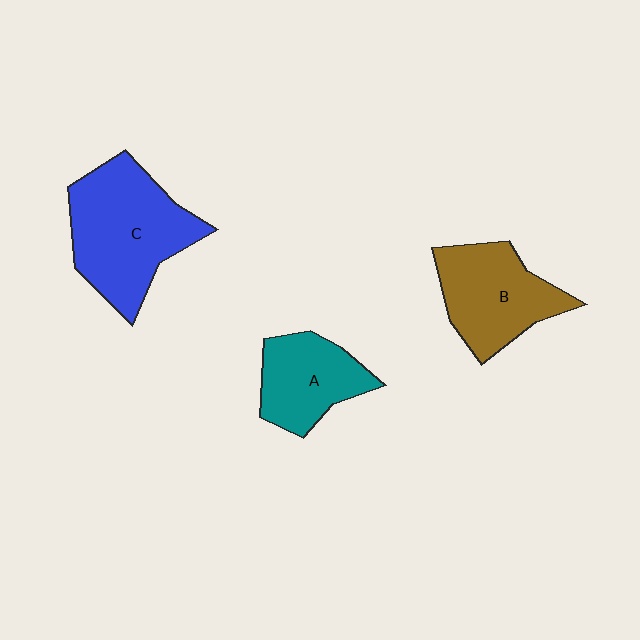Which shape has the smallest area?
Shape A (teal).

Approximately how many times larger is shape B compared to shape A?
Approximately 1.2 times.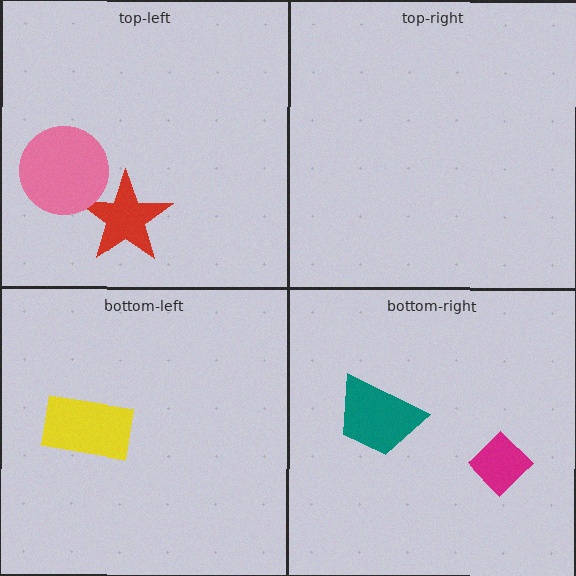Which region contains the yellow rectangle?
The bottom-left region.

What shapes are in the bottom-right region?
The magenta diamond, the teal trapezoid.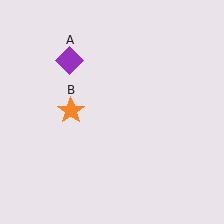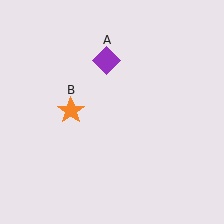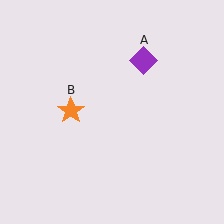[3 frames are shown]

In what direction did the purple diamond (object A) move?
The purple diamond (object A) moved right.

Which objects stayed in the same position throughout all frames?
Orange star (object B) remained stationary.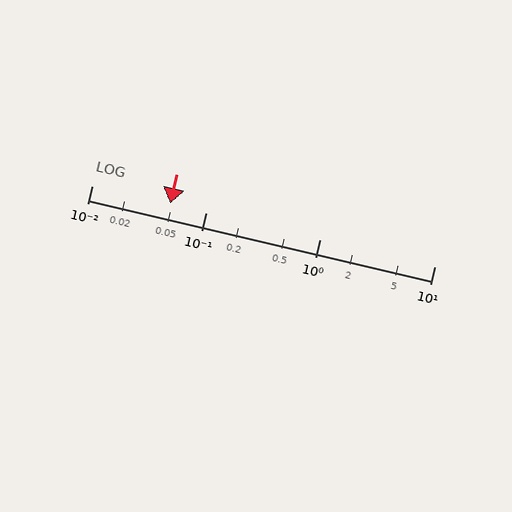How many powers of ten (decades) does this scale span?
The scale spans 3 decades, from 0.01 to 10.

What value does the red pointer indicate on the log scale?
The pointer indicates approximately 0.049.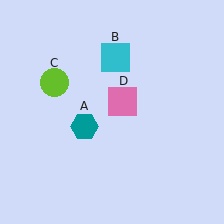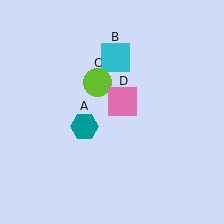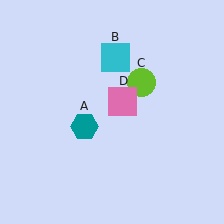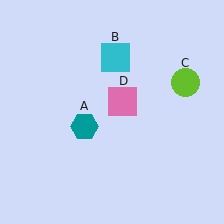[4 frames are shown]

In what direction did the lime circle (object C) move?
The lime circle (object C) moved right.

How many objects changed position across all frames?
1 object changed position: lime circle (object C).